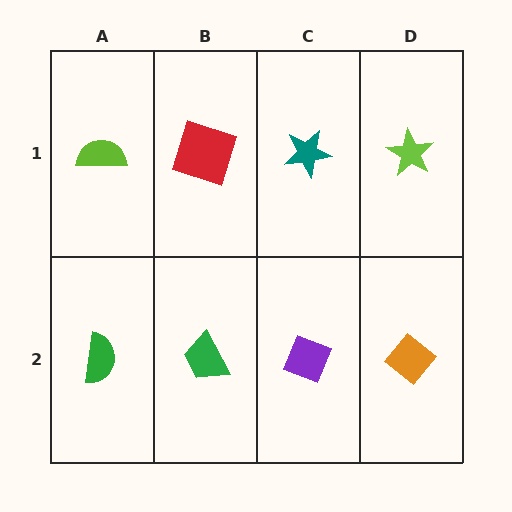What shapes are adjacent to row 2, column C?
A teal star (row 1, column C), a green trapezoid (row 2, column B), an orange diamond (row 2, column D).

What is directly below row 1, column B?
A green trapezoid.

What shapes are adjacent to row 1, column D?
An orange diamond (row 2, column D), a teal star (row 1, column C).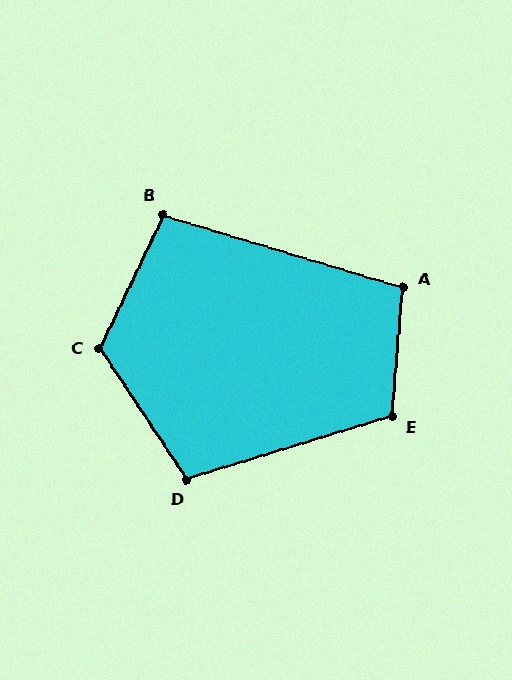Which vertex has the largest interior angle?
C, at approximately 121 degrees.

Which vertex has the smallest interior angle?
B, at approximately 98 degrees.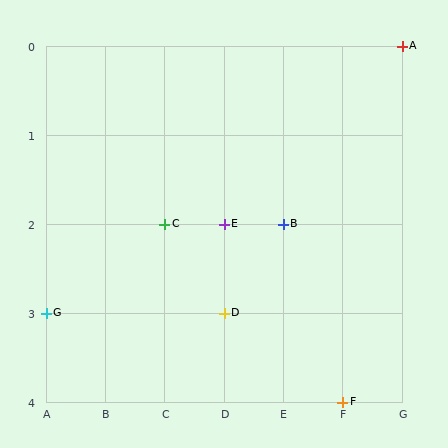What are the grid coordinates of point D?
Point D is at grid coordinates (D, 3).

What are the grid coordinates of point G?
Point G is at grid coordinates (A, 3).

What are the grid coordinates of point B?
Point B is at grid coordinates (E, 2).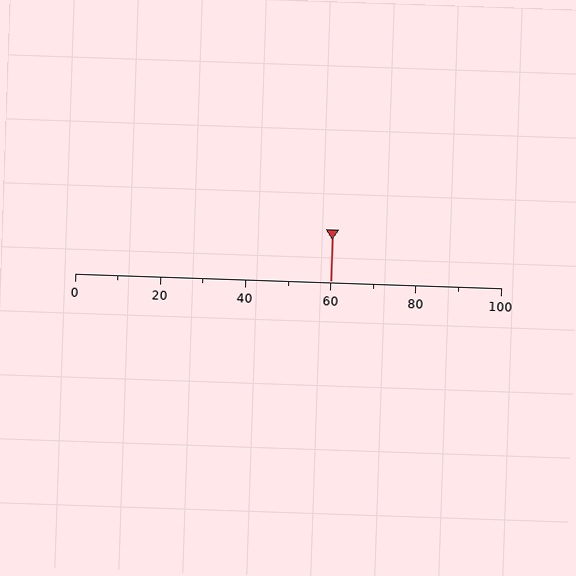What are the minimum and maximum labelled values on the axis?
The axis runs from 0 to 100.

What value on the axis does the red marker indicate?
The marker indicates approximately 60.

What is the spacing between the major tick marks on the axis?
The major ticks are spaced 20 apart.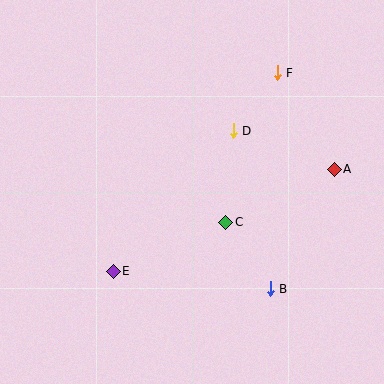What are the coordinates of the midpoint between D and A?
The midpoint between D and A is at (284, 150).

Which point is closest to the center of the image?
Point C at (226, 222) is closest to the center.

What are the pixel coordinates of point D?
Point D is at (233, 131).